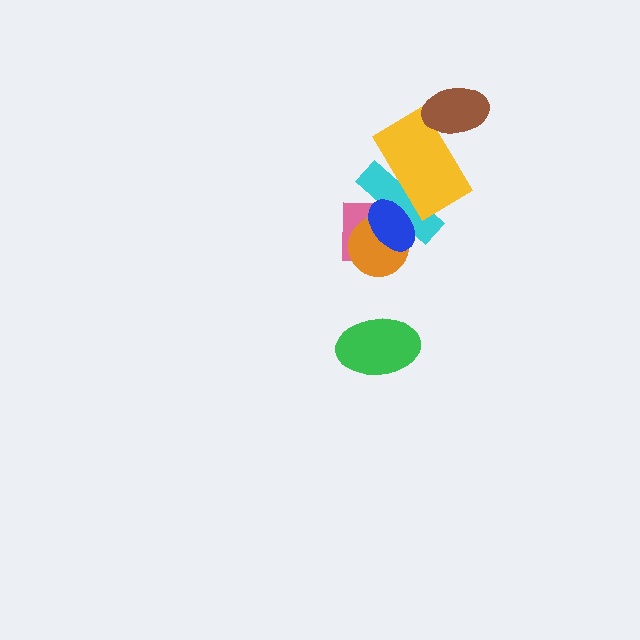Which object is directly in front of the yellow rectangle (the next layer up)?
The brown ellipse is directly in front of the yellow rectangle.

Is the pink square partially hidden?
Yes, it is partially covered by another shape.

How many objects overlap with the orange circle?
3 objects overlap with the orange circle.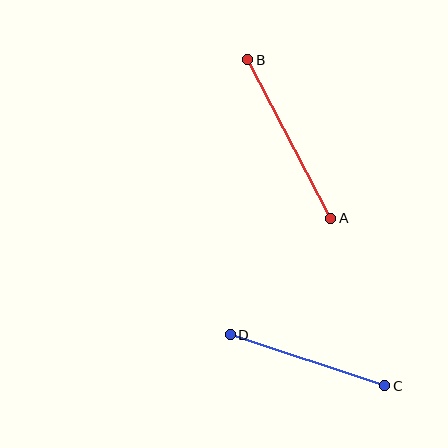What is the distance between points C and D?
The distance is approximately 163 pixels.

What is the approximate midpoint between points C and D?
The midpoint is at approximately (307, 360) pixels.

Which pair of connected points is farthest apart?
Points A and B are farthest apart.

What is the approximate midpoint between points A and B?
The midpoint is at approximately (289, 139) pixels.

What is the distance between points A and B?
The distance is approximately 179 pixels.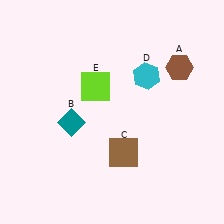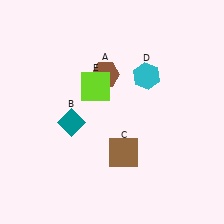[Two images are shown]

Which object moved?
The brown hexagon (A) moved left.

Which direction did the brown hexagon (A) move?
The brown hexagon (A) moved left.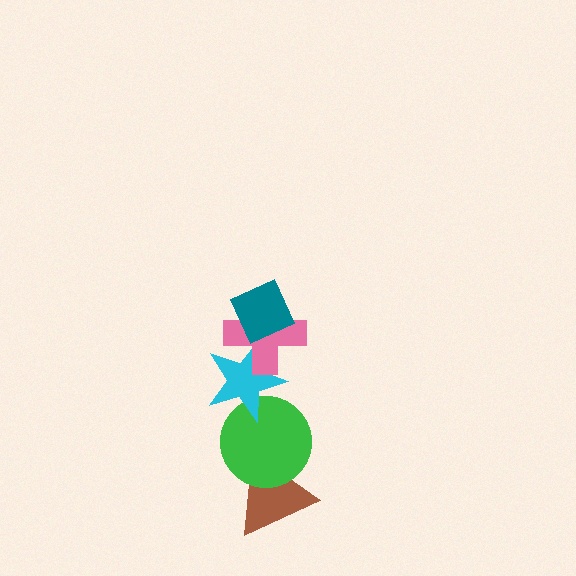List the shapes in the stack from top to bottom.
From top to bottom: the teal diamond, the pink cross, the cyan star, the green circle, the brown triangle.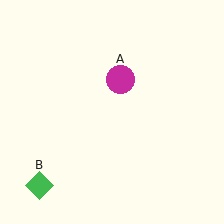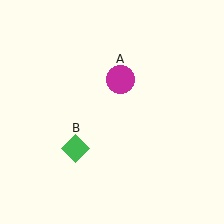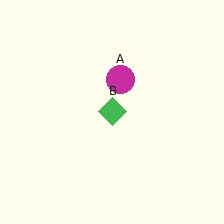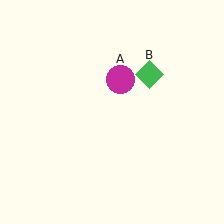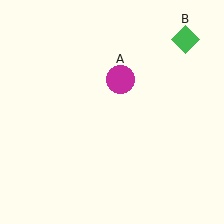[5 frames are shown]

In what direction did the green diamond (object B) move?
The green diamond (object B) moved up and to the right.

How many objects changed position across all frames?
1 object changed position: green diamond (object B).